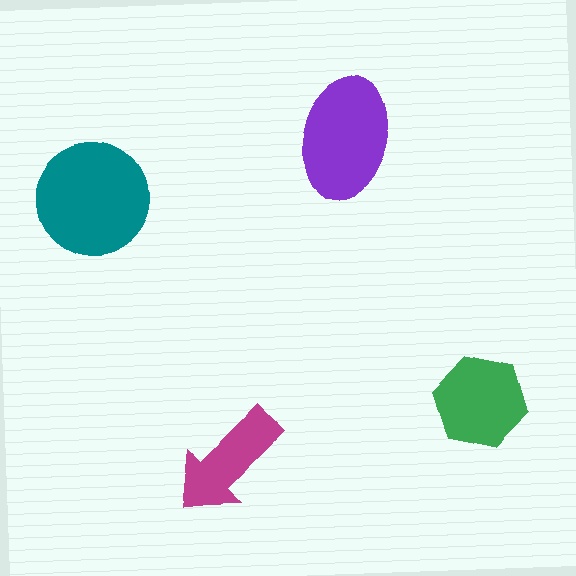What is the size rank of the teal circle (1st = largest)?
1st.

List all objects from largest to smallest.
The teal circle, the purple ellipse, the green hexagon, the magenta arrow.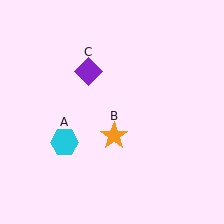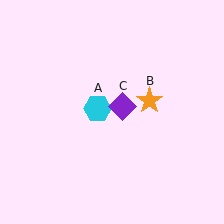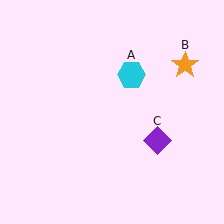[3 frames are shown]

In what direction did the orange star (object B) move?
The orange star (object B) moved up and to the right.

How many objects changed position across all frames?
3 objects changed position: cyan hexagon (object A), orange star (object B), purple diamond (object C).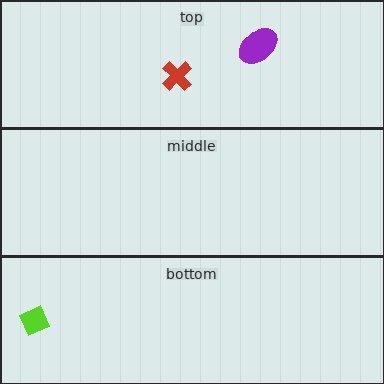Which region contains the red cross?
The top region.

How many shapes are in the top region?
2.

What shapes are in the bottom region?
The lime diamond.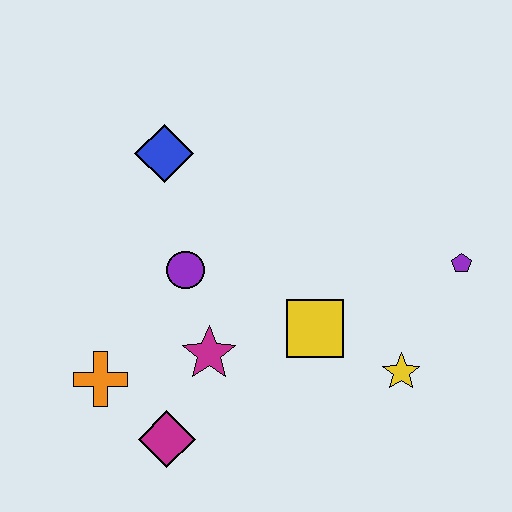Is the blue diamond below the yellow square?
No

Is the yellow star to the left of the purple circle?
No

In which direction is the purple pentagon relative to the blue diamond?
The purple pentagon is to the right of the blue diamond.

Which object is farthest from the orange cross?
The purple pentagon is farthest from the orange cross.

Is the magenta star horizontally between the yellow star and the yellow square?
No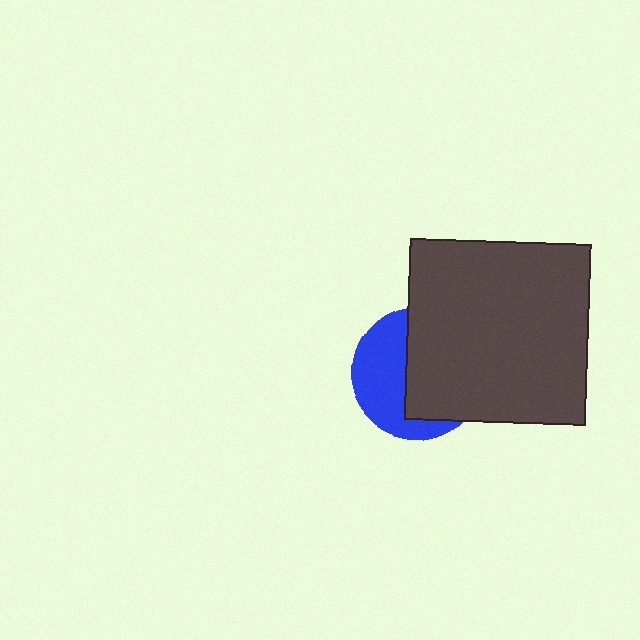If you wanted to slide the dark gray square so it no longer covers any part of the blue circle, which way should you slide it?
Slide it right — that is the most direct way to separate the two shapes.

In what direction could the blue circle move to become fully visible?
The blue circle could move left. That would shift it out from behind the dark gray square entirely.